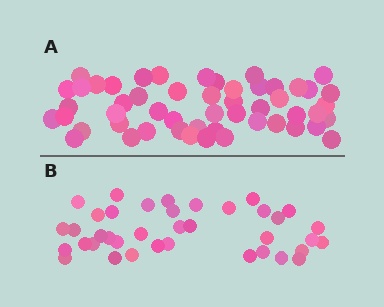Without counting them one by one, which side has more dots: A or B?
Region A (the top region) has more dots.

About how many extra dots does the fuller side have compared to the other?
Region A has approximately 15 more dots than region B.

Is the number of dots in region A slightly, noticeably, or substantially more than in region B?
Region A has noticeably more, but not dramatically so. The ratio is roughly 1.4 to 1.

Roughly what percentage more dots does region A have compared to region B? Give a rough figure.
About 35% more.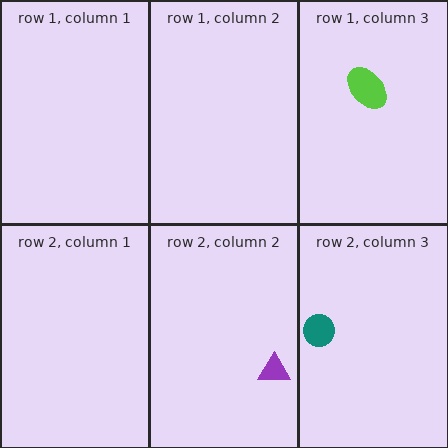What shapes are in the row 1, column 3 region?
The lime ellipse.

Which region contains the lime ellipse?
The row 1, column 3 region.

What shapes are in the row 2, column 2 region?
The purple triangle.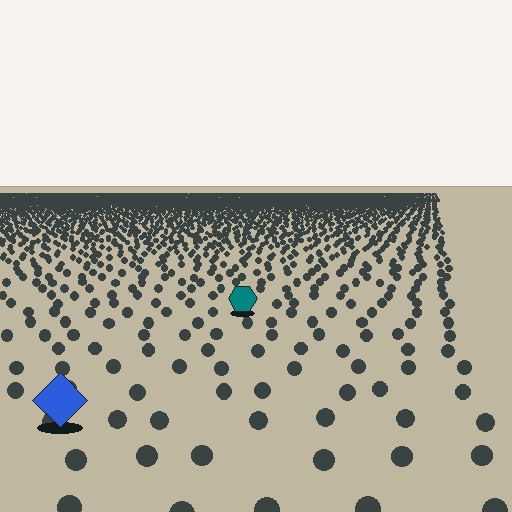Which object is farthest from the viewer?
The teal hexagon is farthest from the viewer. It appears smaller and the ground texture around it is denser.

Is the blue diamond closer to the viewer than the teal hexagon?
Yes. The blue diamond is closer — you can tell from the texture gradient: the ground texture is coarser near it.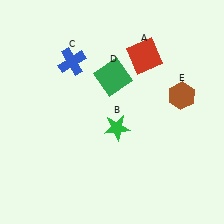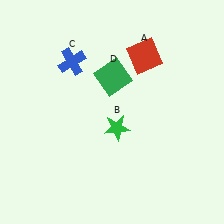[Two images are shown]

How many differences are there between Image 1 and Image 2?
There is 1 difference between the two images.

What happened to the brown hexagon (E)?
The brown hexagon (E) was removed in Image 2. It was in the top-right area of Image 1.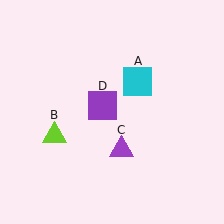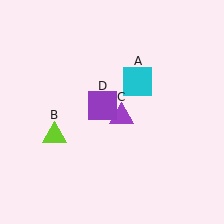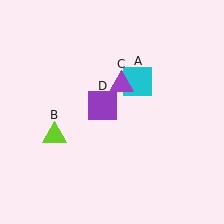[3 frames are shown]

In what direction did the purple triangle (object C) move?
The purple triangle (object C) moved up.